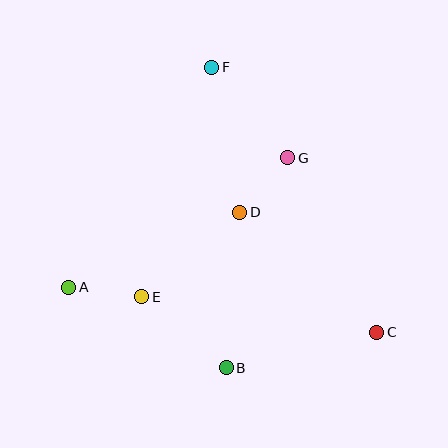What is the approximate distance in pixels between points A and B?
The distance between A and B is approximately 177 pixels.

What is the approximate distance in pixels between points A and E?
The distance between A and E is approximately 73 pixels.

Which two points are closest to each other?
Points D and G are closest to each other.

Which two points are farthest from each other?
Points C and F are farthest from each other.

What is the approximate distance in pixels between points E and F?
The distance between E and F is approximately 240 pixels.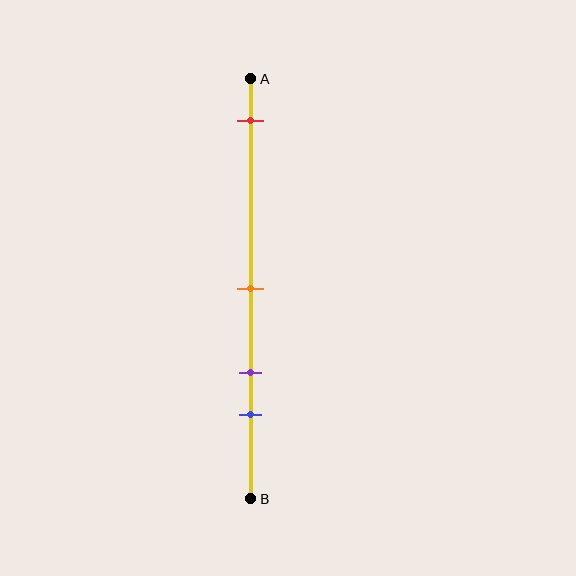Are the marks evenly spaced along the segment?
No, the marks are not evenly spaced.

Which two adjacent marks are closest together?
The purple and blue marks are the closest adjacent pair.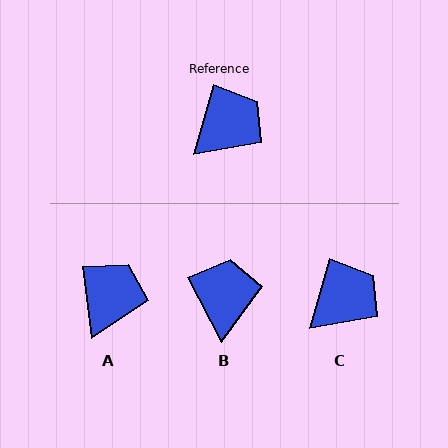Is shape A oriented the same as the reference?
No, it is off by about 24 degrees.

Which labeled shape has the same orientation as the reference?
C.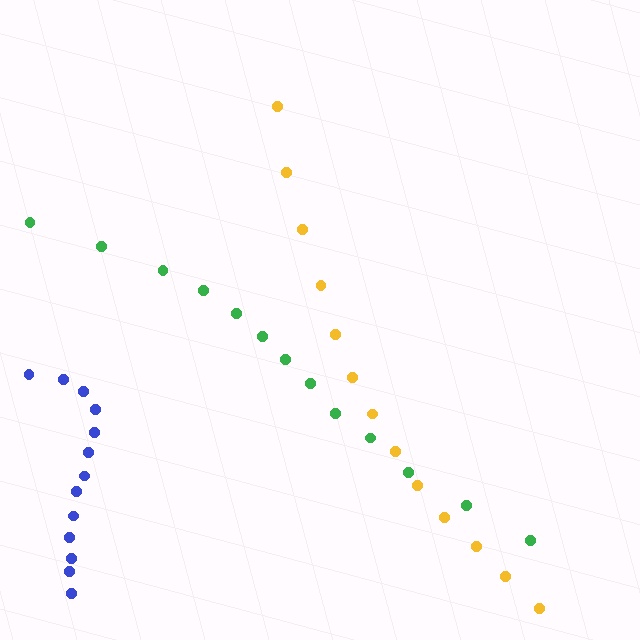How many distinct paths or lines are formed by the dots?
There are 3 distinct paths.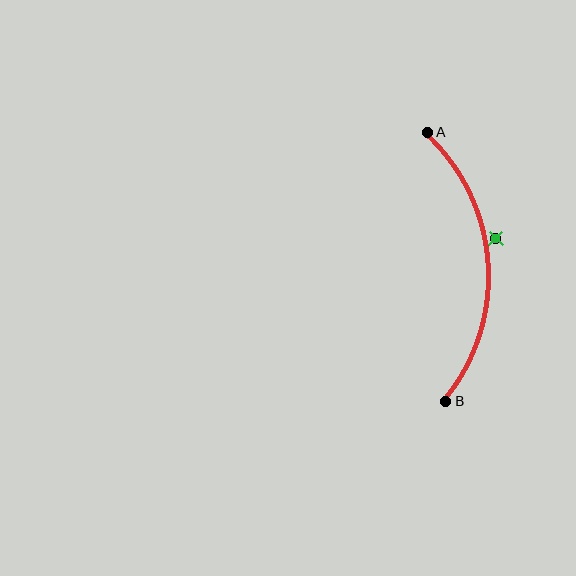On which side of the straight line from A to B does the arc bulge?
The arc bulges to the right of the straight line connecting A and B.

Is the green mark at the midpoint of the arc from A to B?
No — the green mark does not lie on the arc at all. It sits slightly outside the curve.